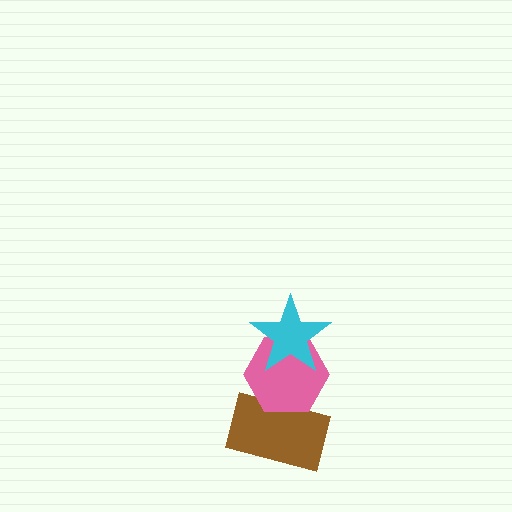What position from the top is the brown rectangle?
The brown rectangle is 3rd from the top.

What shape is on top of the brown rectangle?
The pink hexagon is on top of the brown rectangle.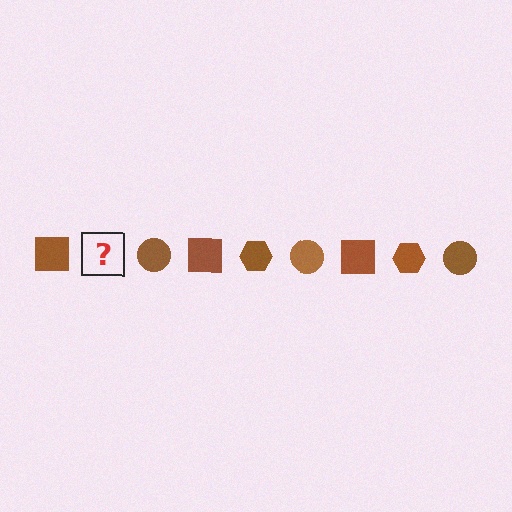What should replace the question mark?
The question mark should be replaced with a brown hexagon.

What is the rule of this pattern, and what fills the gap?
The rule is that the pattern cycles through square, hexagon, circle shapes in brown. The gap should be filled with a brown hexagon.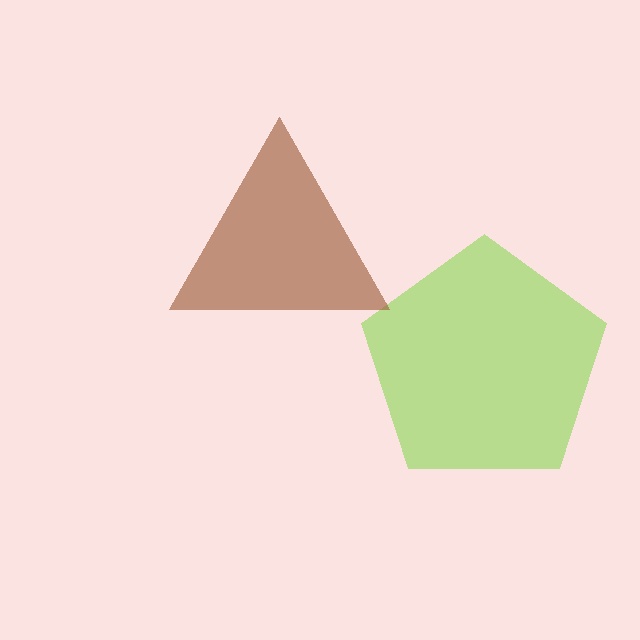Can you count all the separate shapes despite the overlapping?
Yes, there are 2 separate shapes.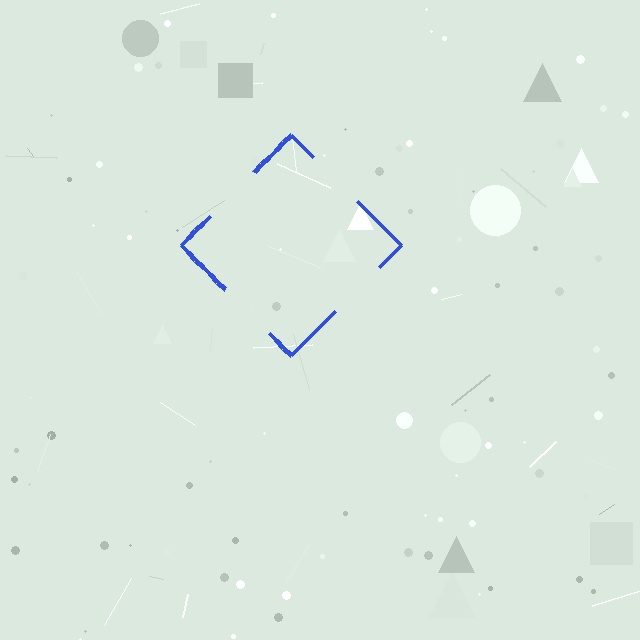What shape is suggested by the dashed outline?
The dashed outline suggests a diamond.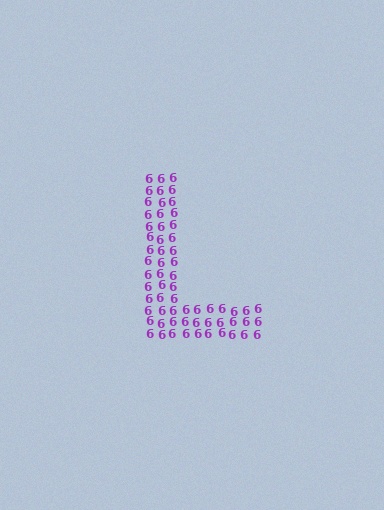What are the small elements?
The small elements are digit 6's.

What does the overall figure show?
The overall figure shows the letter L.